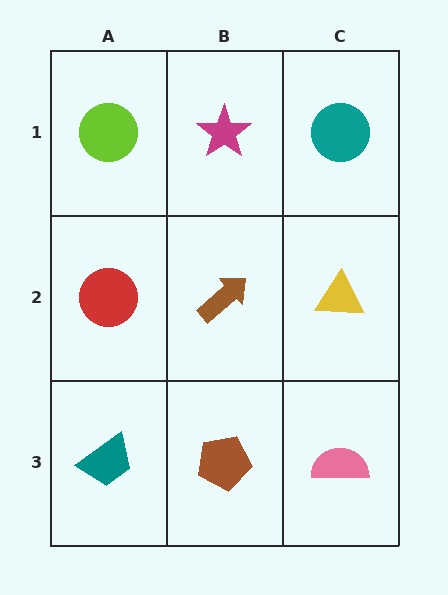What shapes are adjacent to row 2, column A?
A lime circle (row 1, column A), a teal trapezoid (row 3, column A), a brown arrow (row 2, column B).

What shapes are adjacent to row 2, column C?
A teal circle (row 1, column C), a pink semicircle (row 3, column C), a brown arrow (row 2, column B).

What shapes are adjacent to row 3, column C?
A yellow triangle (row 2, column C), a brown pentagon (row 3, column B).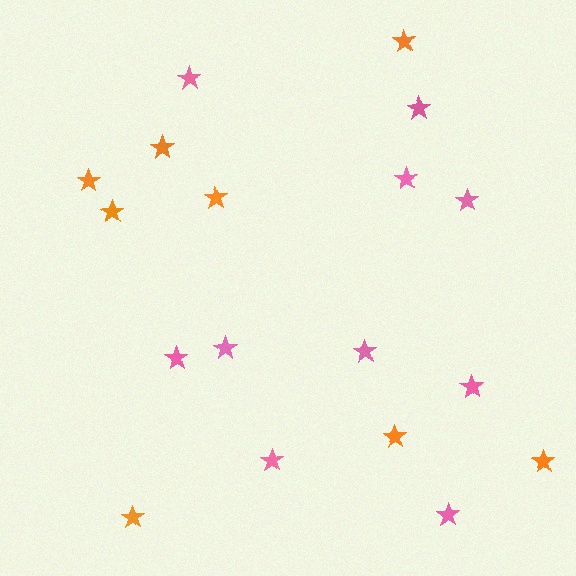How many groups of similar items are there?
There are 2 groups: one group of orange stars (8) and one group of pink stars (10).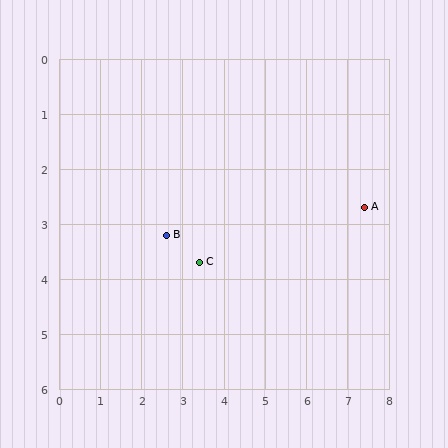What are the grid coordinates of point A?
Point A is at approximately (7.4, 2.7).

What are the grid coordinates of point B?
Point B is at approximately (2.6, 3.2).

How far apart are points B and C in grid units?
Points B and C are about 0.9 grid units apart.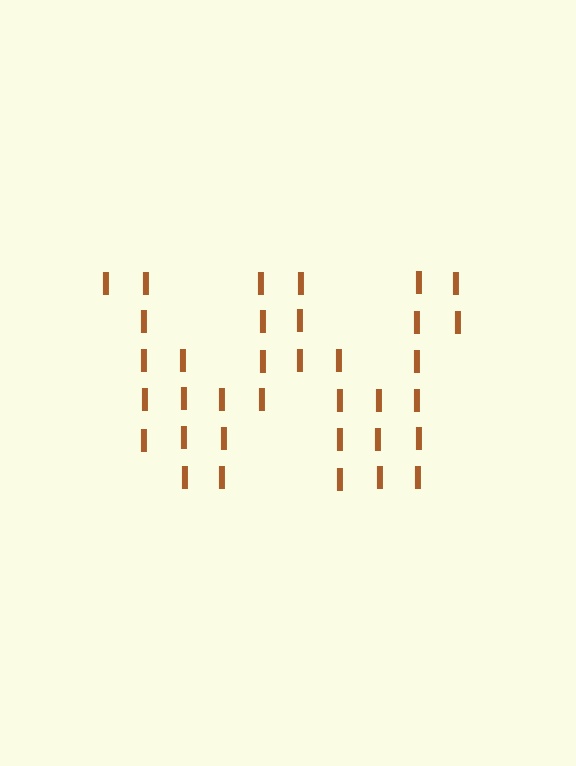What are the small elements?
The small elements are letter I's.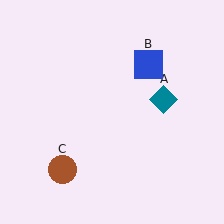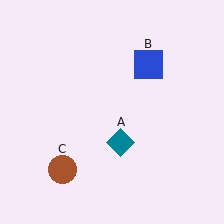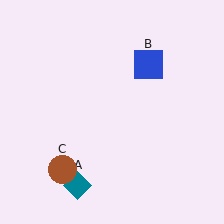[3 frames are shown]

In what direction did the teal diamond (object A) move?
The teal diamond (object A) moved down and to the left.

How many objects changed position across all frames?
1 object changed position: teal diamond (object A).